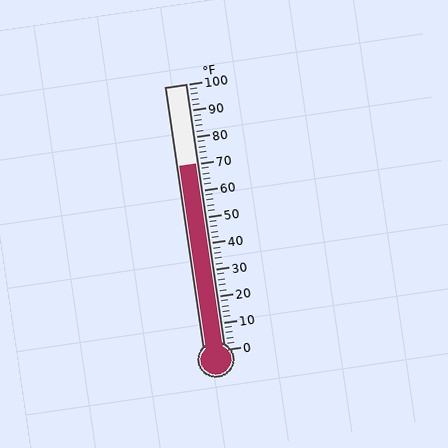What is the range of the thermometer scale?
The thermometer scale ranges from 0°F to 100°F.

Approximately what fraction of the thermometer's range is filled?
The thermometer is filled to approximately 70% of its range.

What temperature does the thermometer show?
The thermometer shows approximately 70°F.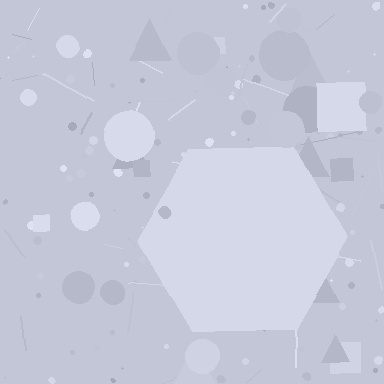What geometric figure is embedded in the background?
A hexagon is embedded in the background.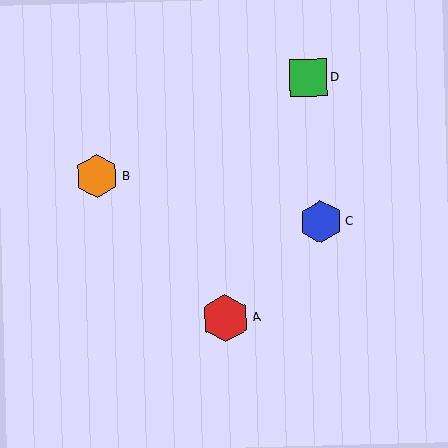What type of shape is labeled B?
Shape B is an orange hexagon.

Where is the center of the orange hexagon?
The center of the orange hexagon is at (97, 176).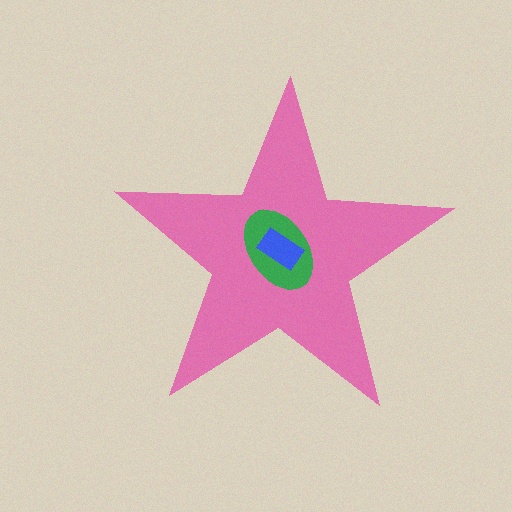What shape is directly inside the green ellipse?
The blue rectangle.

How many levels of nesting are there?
3.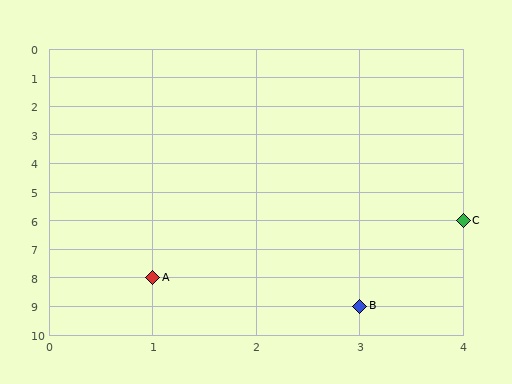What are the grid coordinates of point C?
Point C is at grid coordinates (4, 6).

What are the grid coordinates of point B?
Point B is at grid coordinates (3, 9).